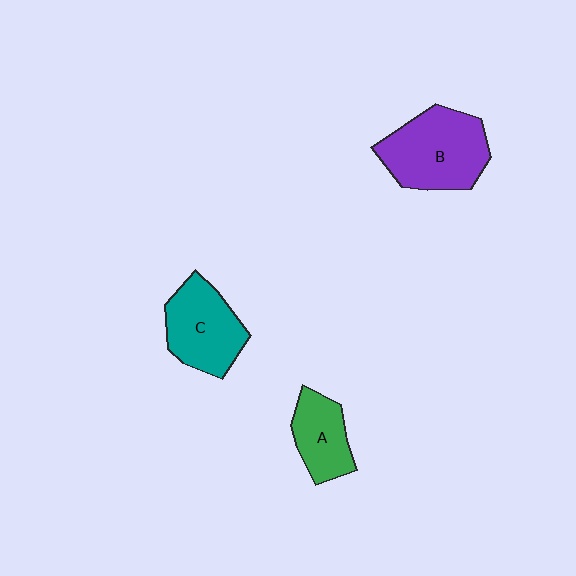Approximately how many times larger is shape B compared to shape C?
Approximately 1.2 times.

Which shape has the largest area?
Shape B (purple).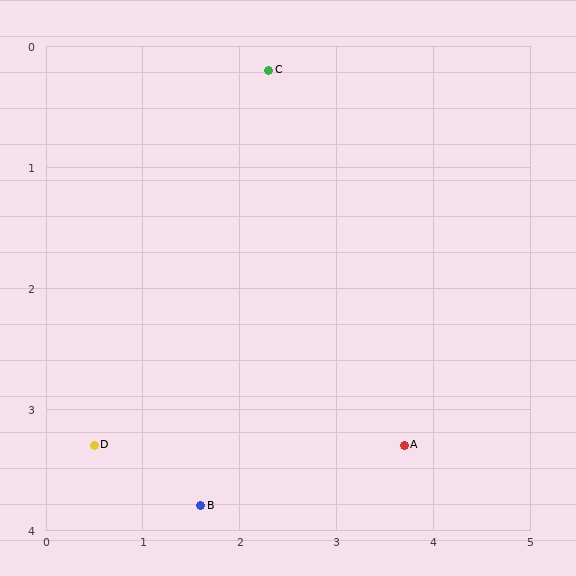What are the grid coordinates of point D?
Point D is at approximately (0.5, 3.3).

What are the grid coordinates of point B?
Point B is at approximately (1.6, 3.8).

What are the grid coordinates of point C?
Point C is at approximately (2.3, 0.2).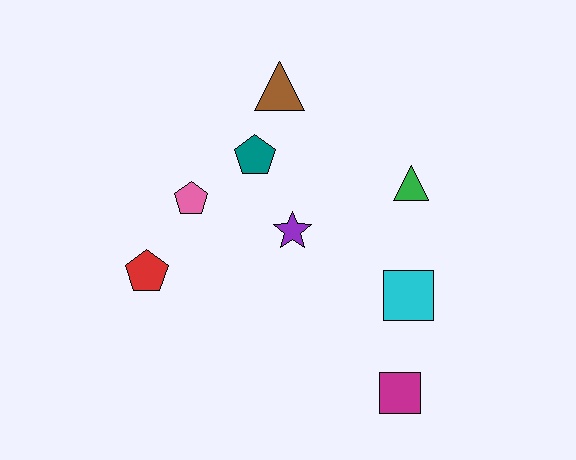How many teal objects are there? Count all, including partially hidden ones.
There is 1 teal object.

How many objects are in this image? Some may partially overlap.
There are 8 objects.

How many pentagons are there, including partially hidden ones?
There are 3 pentagons.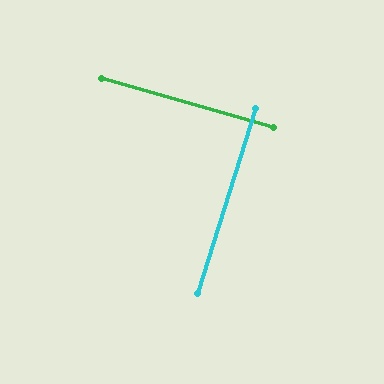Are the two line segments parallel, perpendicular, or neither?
Perpendicular — they meet at approximately 89°.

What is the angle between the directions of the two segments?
Approximately 89 degrees.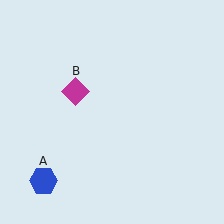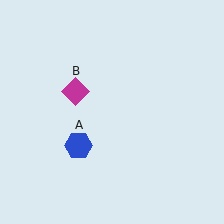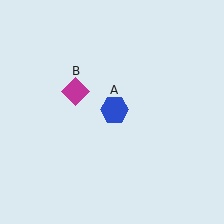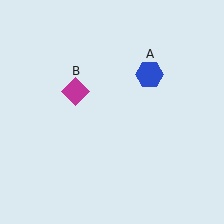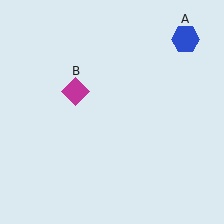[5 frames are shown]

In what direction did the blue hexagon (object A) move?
The blue hexagon (object A) moved up and to the right.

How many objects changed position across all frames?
1 object changed position: blue hexagon (object A).